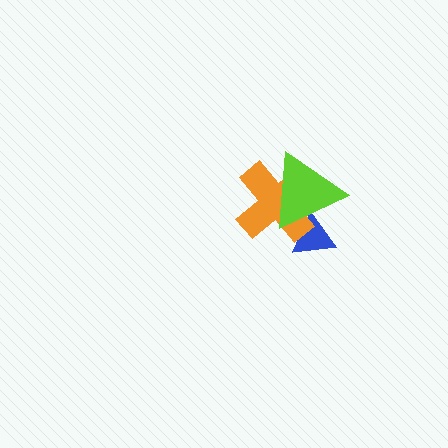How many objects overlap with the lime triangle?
2 objects overlap with the lime triangle.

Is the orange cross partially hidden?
Yes, it is partially covered by another shape.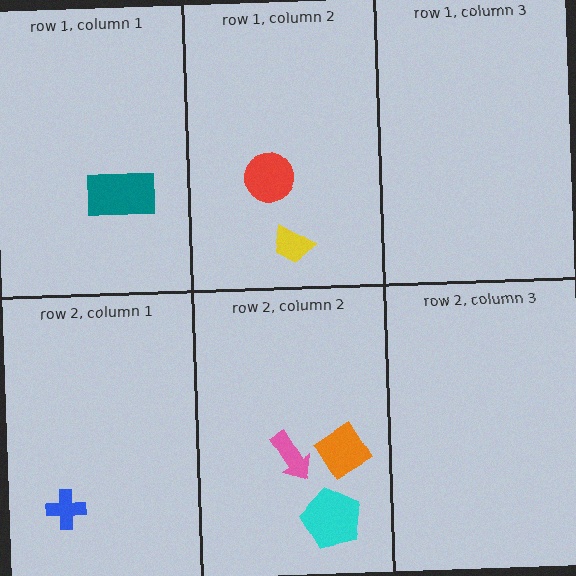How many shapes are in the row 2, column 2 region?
3.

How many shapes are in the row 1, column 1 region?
1.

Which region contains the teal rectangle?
The row 1, column 1 region.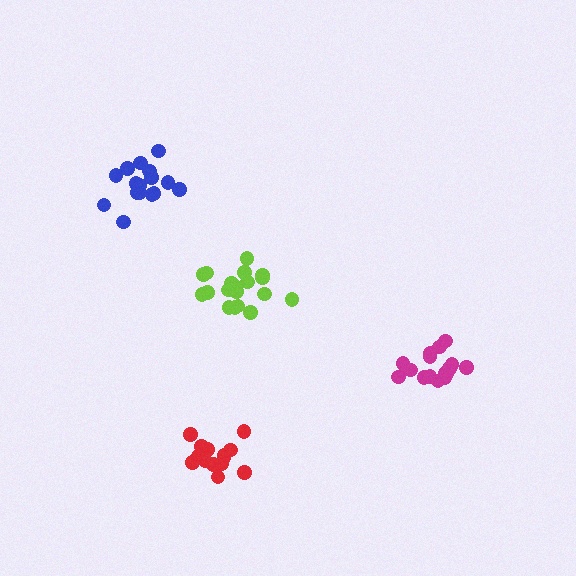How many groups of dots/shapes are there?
There are 4 groups.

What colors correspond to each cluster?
The clusters are colored: red, blue, magenta, lime.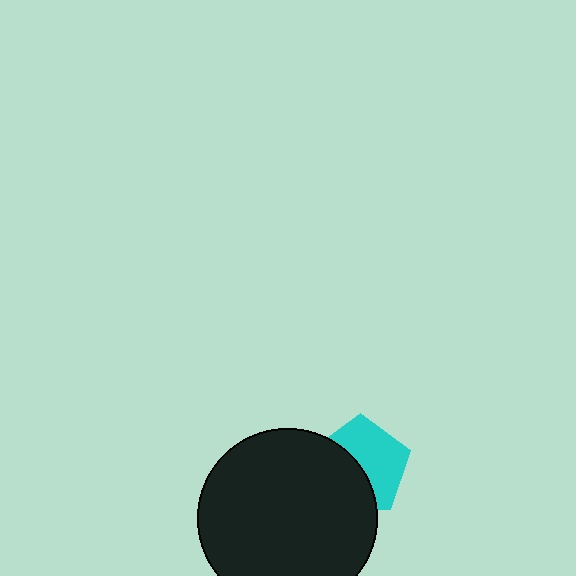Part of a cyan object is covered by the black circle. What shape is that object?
It is a pentagon.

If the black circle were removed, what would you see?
You would see the complete cyan pentagon.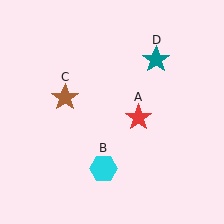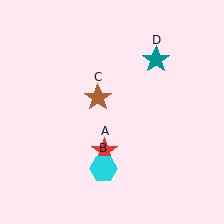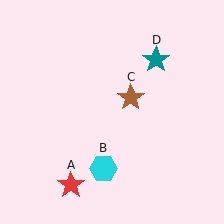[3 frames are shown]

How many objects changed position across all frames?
2 objects changed position: red star (object A), brown star (object C).